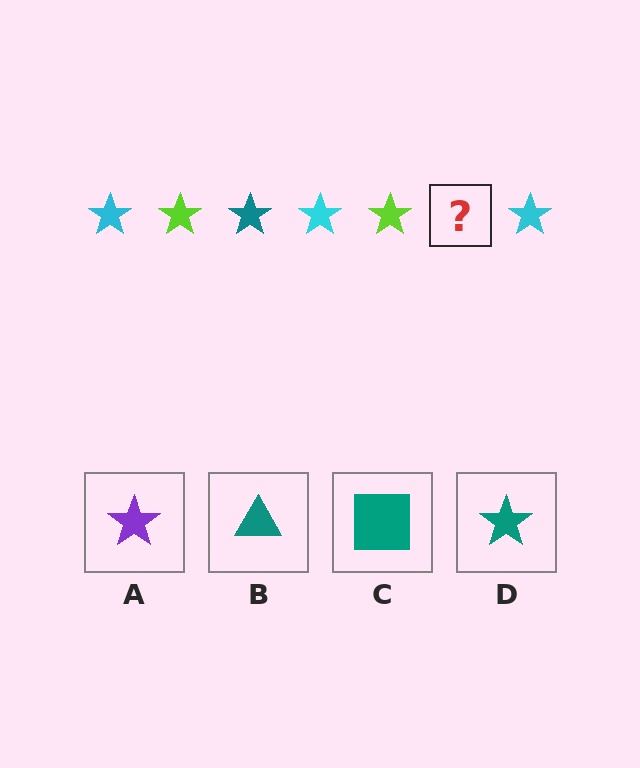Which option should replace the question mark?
Option D.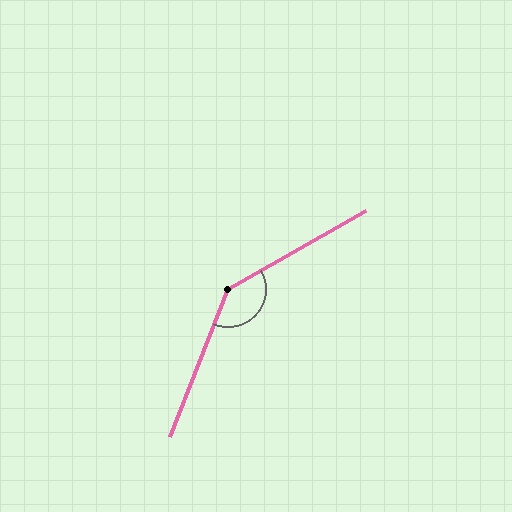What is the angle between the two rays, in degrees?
Approximately 141 degrees.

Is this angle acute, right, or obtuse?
It is obtuse.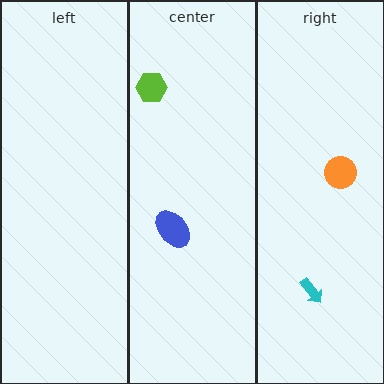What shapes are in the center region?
The lime hexagon, the blue ellipse.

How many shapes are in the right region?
2.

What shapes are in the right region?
The cyan arrow, the orange circle.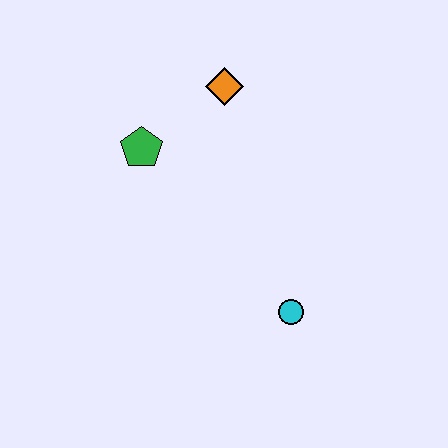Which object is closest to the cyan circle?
The green pentagon is closest to the cyan circle.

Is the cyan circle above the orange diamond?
No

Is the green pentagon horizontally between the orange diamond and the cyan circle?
No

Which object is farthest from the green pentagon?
The cyan circle is farthest from the green pentagon.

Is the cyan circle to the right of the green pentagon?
Yes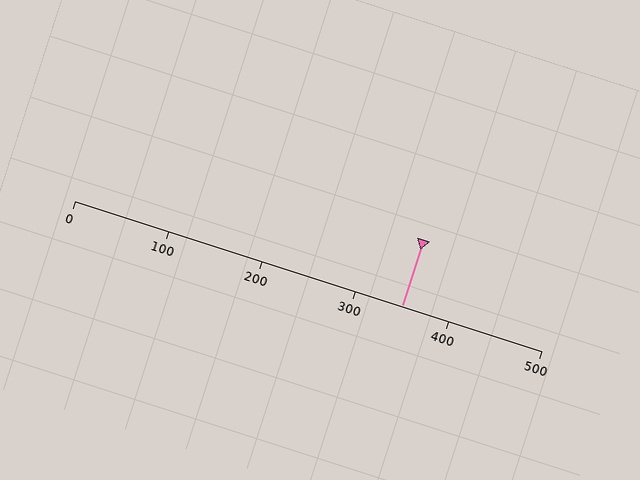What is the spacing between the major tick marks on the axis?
The major ticks are spaced 100 apart.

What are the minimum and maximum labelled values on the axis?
The axis runs from 0 to 500.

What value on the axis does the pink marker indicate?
The marker indicates approximately 350.